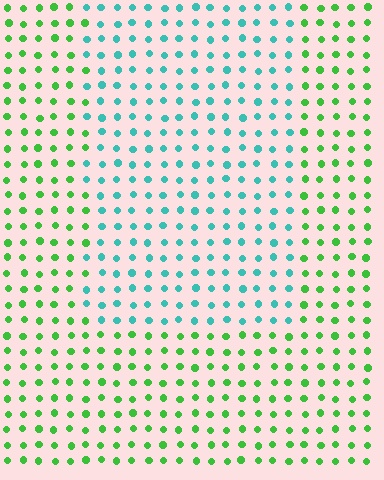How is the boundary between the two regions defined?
The boundary is defined purely by a slight shift in hue (about 55 degrees). Spacing, size, and orientation are identical on both sides.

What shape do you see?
I see a rectangle.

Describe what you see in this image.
The image is filled with small green elements in a uniform arrangement. A rectangle-shaped region is visible where the elements are tinted to a slightly different hue, forming a subtle color boundary.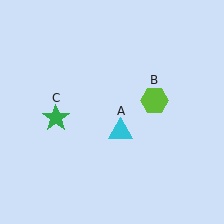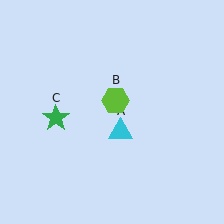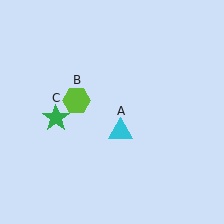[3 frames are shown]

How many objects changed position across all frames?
1 object changed position: lime hexagon (object B).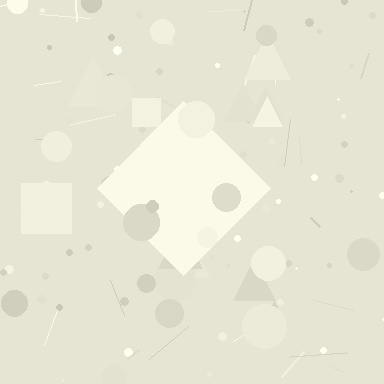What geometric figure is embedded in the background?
A diamond is embedded in the background.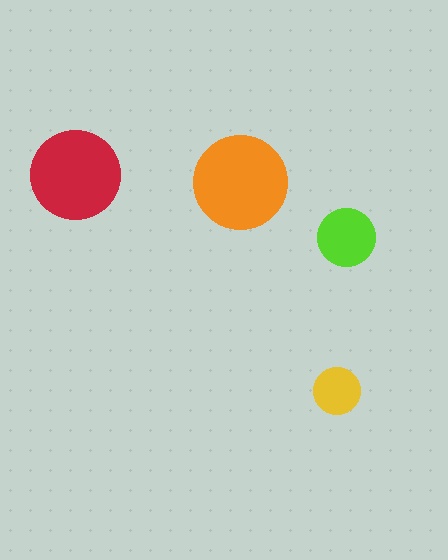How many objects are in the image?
There are 4 objects in the image.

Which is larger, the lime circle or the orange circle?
The orange one.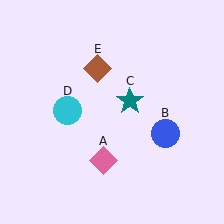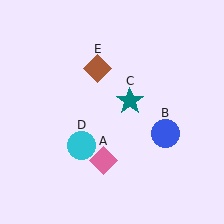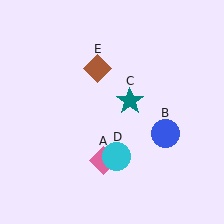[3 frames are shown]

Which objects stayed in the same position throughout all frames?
Pink diamond (object A) and blue circle (object B) and teal star (object C) and brown diamond (object E) remained stationary.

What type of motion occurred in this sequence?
The cyan circle (object D) rotated counterclockwise around the center of the scene.